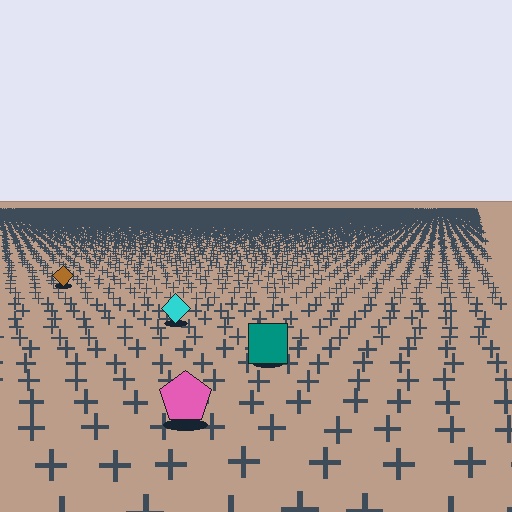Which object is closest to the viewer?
The pink pentagon is closest. The texture marks near it are larger and more spread out.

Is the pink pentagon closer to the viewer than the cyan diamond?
Yes. The pink pentagon is closer — you can tell from the texture gradient: the ground texture is coarser near it.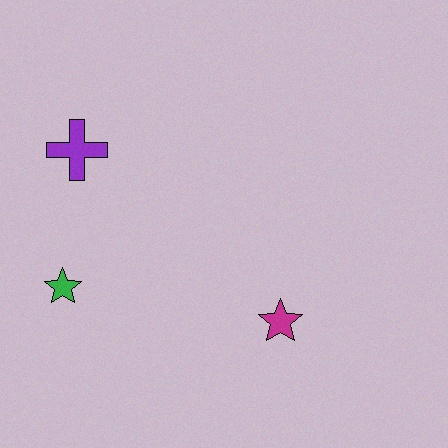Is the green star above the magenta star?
Yes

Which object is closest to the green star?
The purple cross is closest to the green star.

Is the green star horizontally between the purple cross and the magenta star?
No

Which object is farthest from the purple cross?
The magenta star is farthest from the purple cross.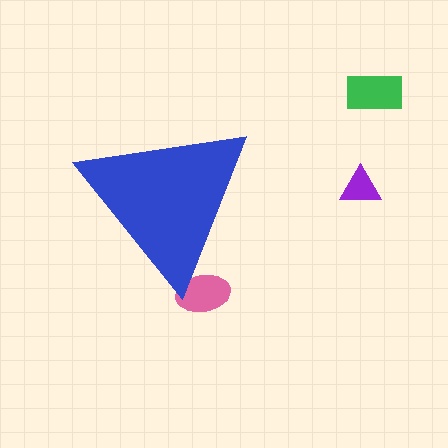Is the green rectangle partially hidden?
No, the green rectangle is fully visible.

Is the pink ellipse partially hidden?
Yes, the pink ellipse is partially hidden behind the blue triangle.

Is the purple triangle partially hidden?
No, the purple triangle is fully visible.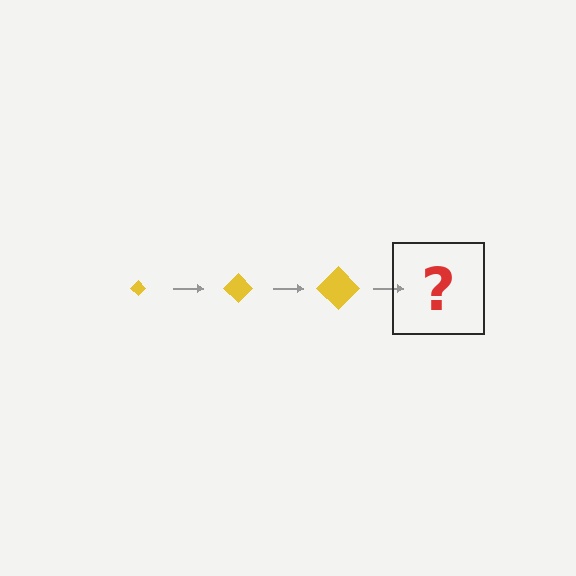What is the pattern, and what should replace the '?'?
The pattern is that the diamond gets progressively larger each step. The '?' should be a yellow diamond, larger than the previous one.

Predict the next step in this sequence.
The next step is a yellow diamond, larger than the previous one.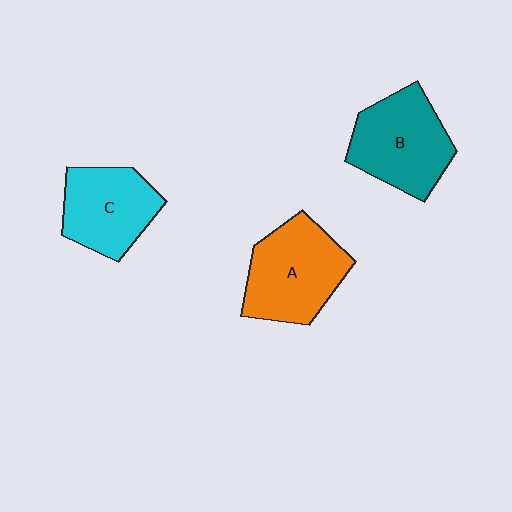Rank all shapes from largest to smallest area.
From largest to smallest: A (orange), B (teal), C (cyan).